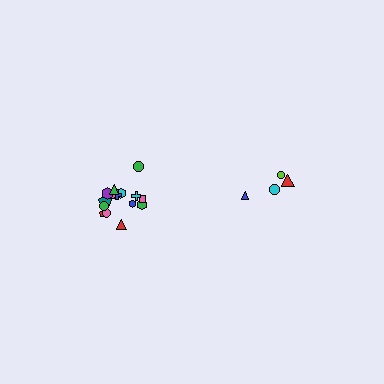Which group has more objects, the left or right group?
The left group.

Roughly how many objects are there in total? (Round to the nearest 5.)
Roughly 20 objects in total.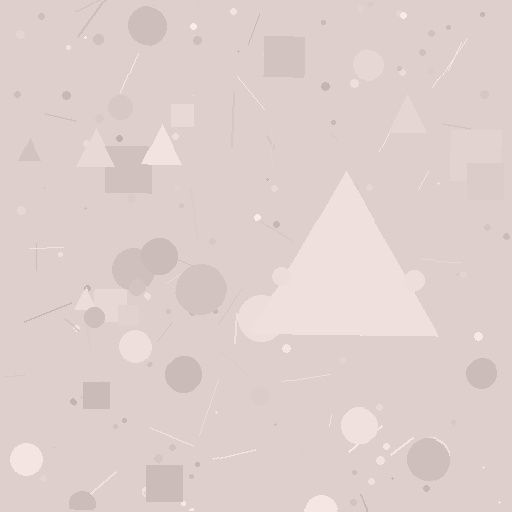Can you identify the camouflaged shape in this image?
The camouflaged shape is a triangle.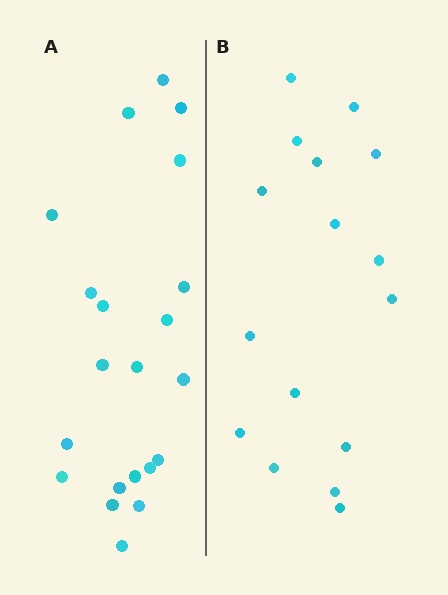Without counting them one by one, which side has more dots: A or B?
Region A (the left region) has more dots.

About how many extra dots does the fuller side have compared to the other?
Region A has about 5 more dots than region B.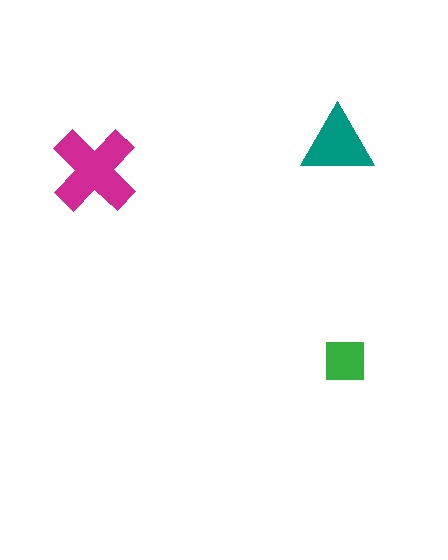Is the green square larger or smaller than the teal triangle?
Smaller.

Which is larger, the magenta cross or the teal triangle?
The magenta cross.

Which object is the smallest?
The green square.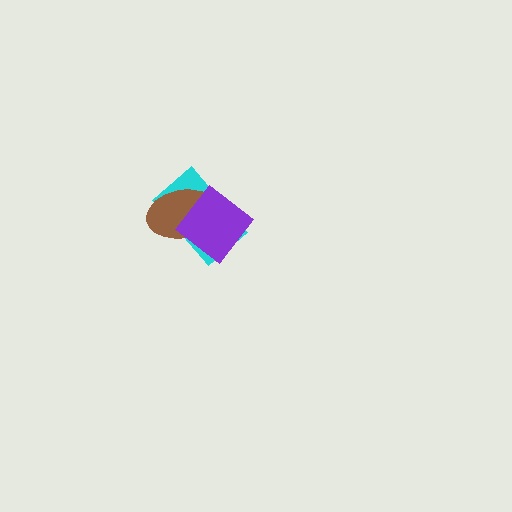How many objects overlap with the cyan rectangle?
2 objects overlap with the cyan rectangle.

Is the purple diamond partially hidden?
No, no other shape covers it.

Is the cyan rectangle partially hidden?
Yes, it is partially covered by another shape.